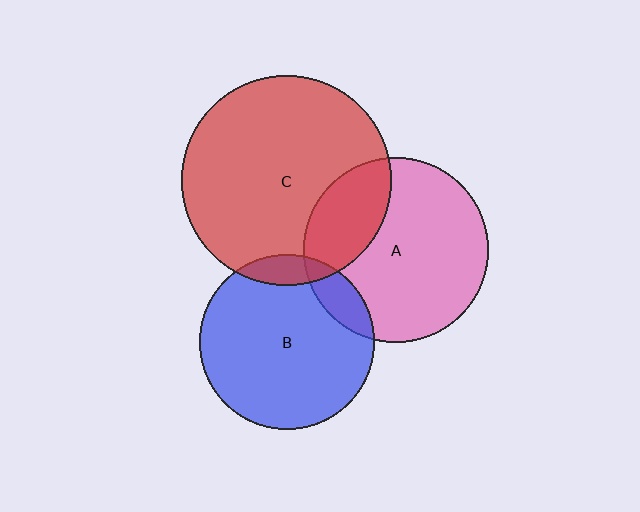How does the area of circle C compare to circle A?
Approximately 1.3 times.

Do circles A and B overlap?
Yes.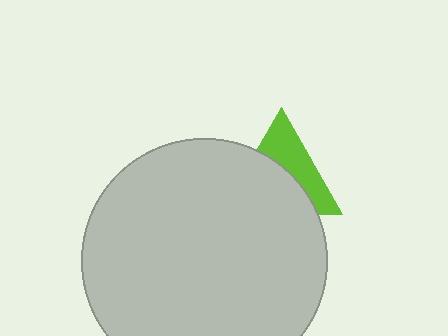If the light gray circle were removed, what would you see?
You would see the complete lime triangle.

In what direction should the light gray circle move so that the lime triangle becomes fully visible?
The light gray circle should move down. That is the shortest direction to clear the overlap and leave the lime triangle fully visible.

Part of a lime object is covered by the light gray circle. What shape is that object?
It is a triangle.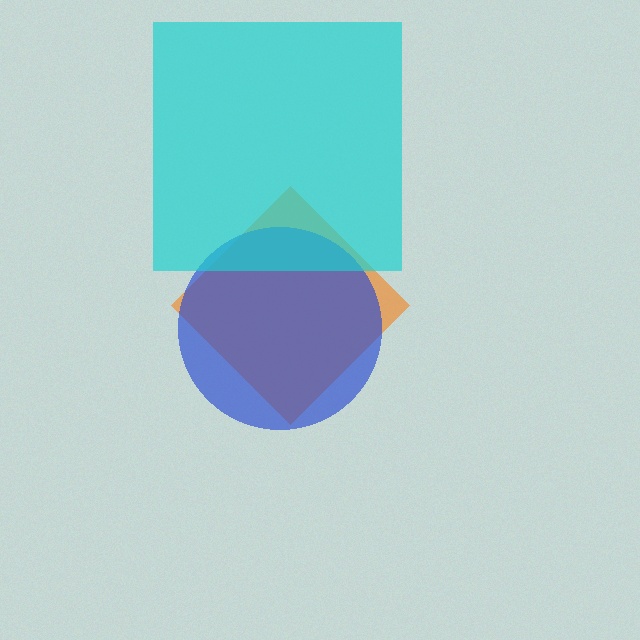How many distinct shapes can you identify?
There are 3 distinct shapes: an orange diamond, a blue circle, a cyan square.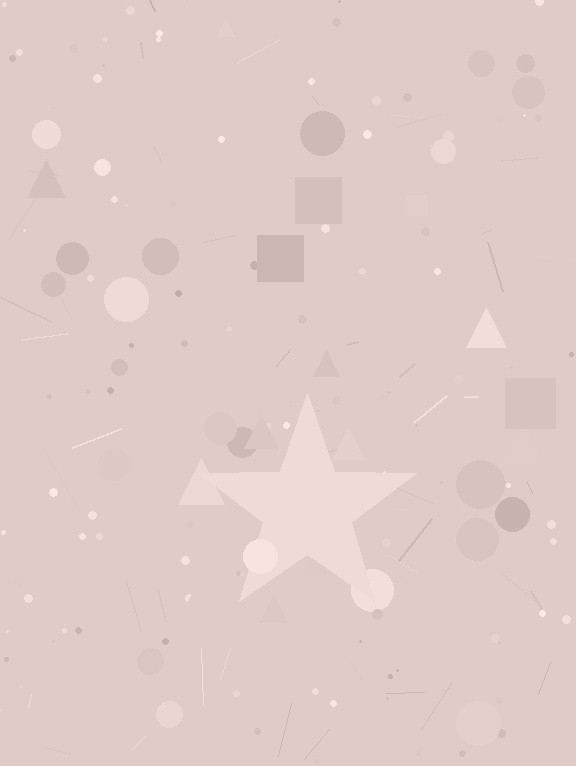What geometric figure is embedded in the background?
A star is embedded in the background.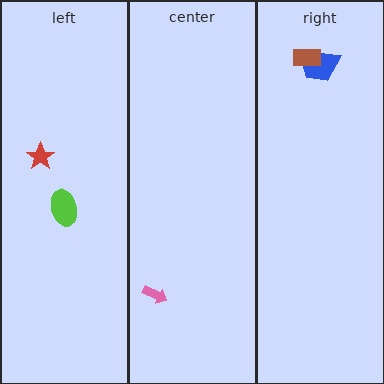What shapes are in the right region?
The blue trapezoid, the brown rectangle.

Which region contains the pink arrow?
The center region.